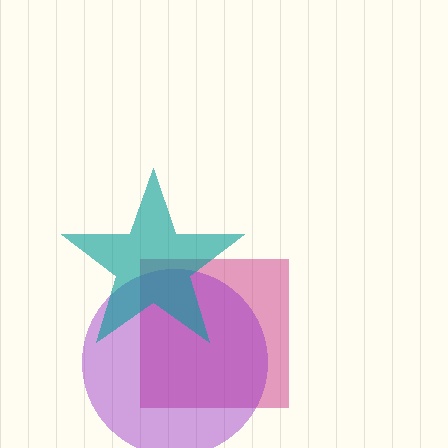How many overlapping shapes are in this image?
There are 3 overlapping shapes in the image.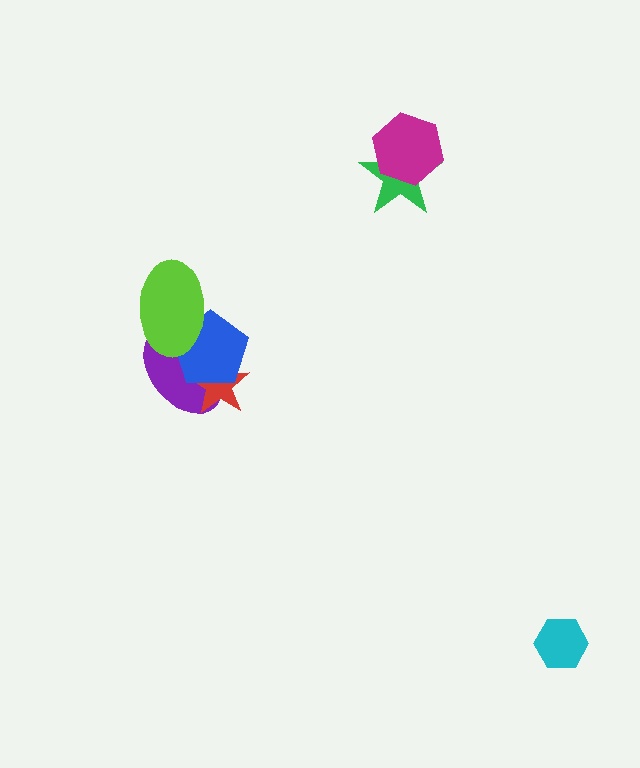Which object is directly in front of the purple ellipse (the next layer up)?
The red star is directly in front of the purple ellipse.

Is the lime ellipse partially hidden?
No, no other shape covers it.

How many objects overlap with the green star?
1 object overlaps with the green star.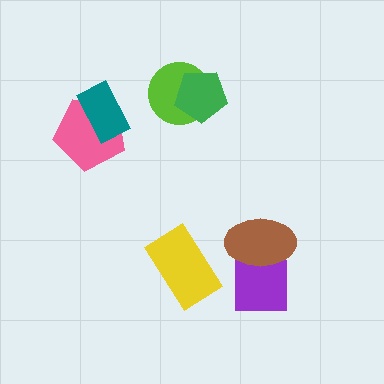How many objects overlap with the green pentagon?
1 object overlaps with the green pentagon.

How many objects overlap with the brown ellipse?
1 object overlaps with the brown ellipse.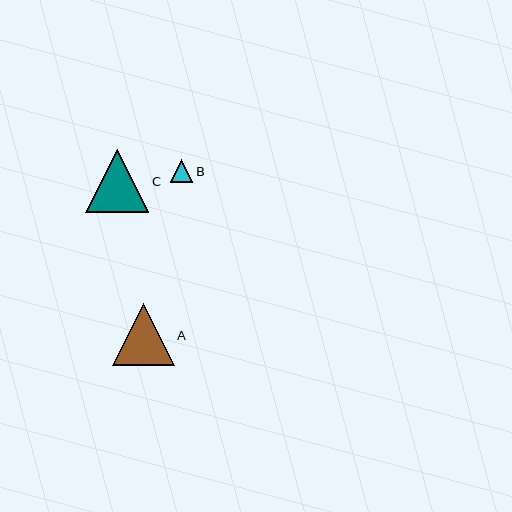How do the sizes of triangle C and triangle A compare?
Triangle C and triangle A are approximately the same size.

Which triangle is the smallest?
Triangle B is the smallest with a size of approximately 23 pixels.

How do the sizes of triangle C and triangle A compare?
Triangle C and triangle A are approximately the same size.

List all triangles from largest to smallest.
From largest to smallest: C, A, B.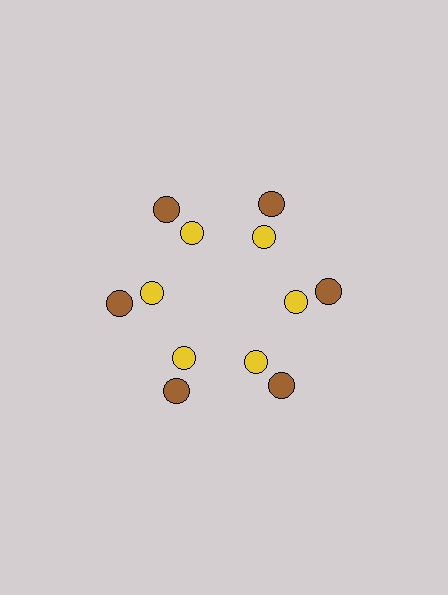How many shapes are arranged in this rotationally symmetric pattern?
There are 12 shapes, arranged in 6 groups of 2.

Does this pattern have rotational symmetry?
Yes, this pattern has 6-fold rotational symmetry. It looks the same after rotating 60 degrees around the center.